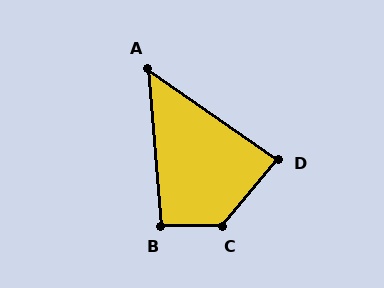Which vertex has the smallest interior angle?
A, at approximately 50 degrees.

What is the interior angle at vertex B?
Approximately 95 degrees (obtuse).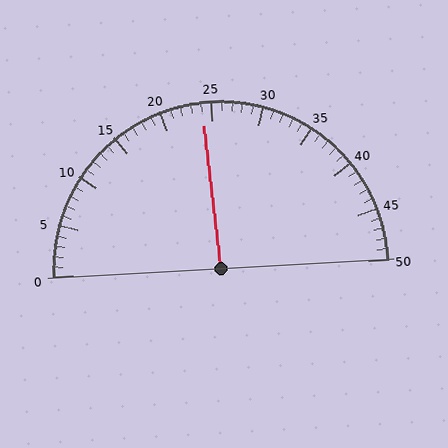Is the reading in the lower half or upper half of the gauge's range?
The reading is in the lower half of the range (0 to 50).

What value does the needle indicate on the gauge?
The needle indicates approximately 24.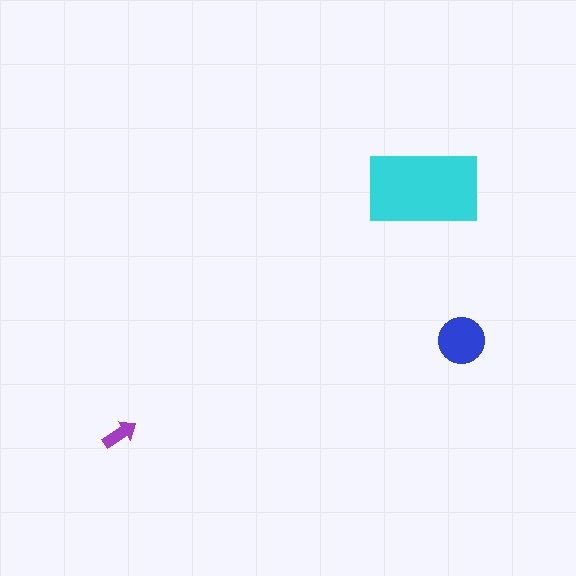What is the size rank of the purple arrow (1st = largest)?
3rd.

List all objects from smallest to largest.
The purple arrow, the blue circle, the cyan rectangle.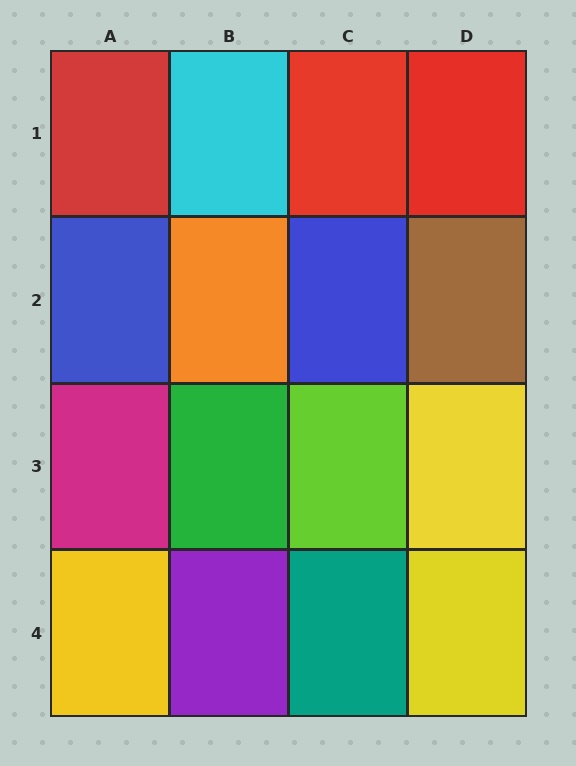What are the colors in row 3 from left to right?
Magenta, green, lime, yellow.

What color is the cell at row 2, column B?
Orange.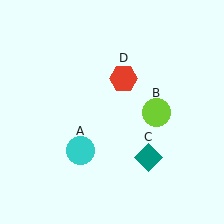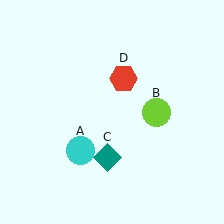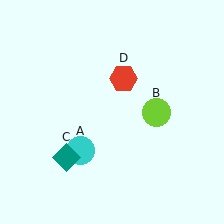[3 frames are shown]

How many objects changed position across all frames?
1 object changed position: teal diamond (object C).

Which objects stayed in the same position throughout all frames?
Cyan circle (object A) and lime circle (object B) and red hexagon (object D) remained stationary.